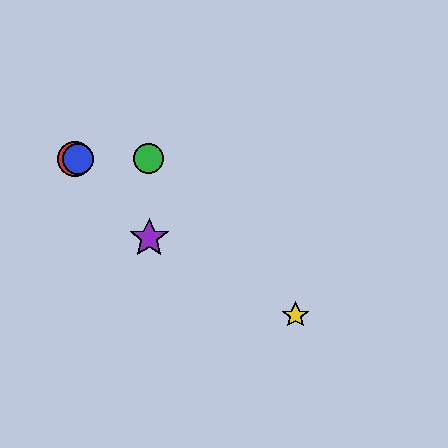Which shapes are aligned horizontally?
The red circle, the blue circle, the green circle are aligned horizontally.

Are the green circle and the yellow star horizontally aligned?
No, the green circle is at y≈159 and the yellow star is at y≈315.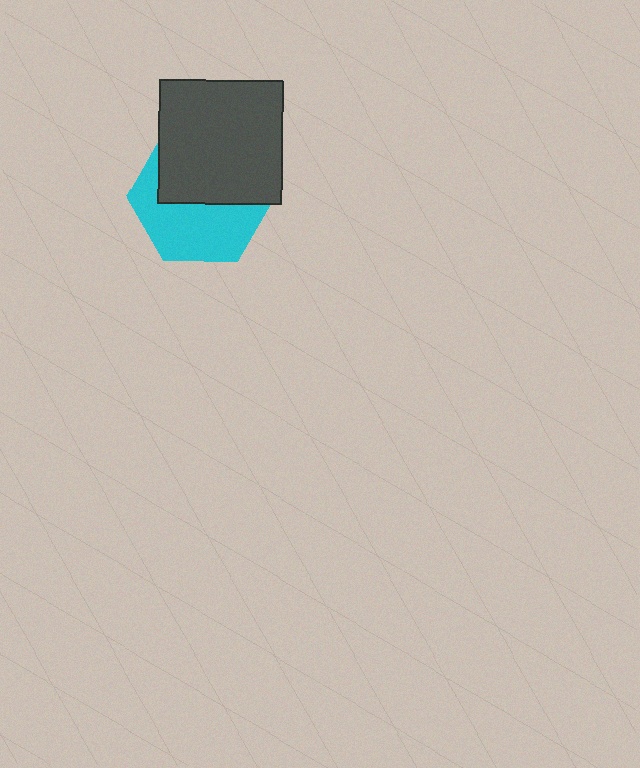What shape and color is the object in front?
The object in front is a dark gray square.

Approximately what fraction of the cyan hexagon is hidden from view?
Roughly 50% of the cyan hexagon is hidden behind the dark gray square.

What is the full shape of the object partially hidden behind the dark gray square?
The partially hidden object is a cyan hexagon.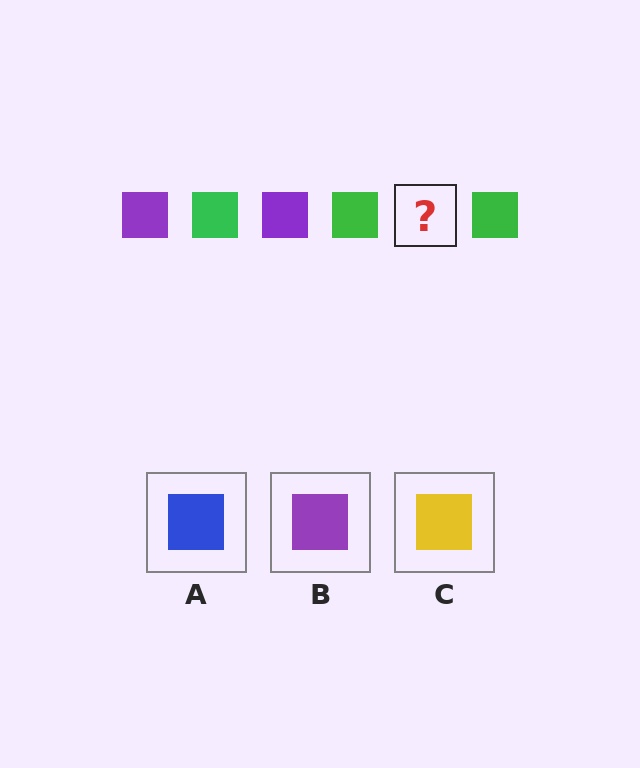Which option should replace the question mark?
Option B.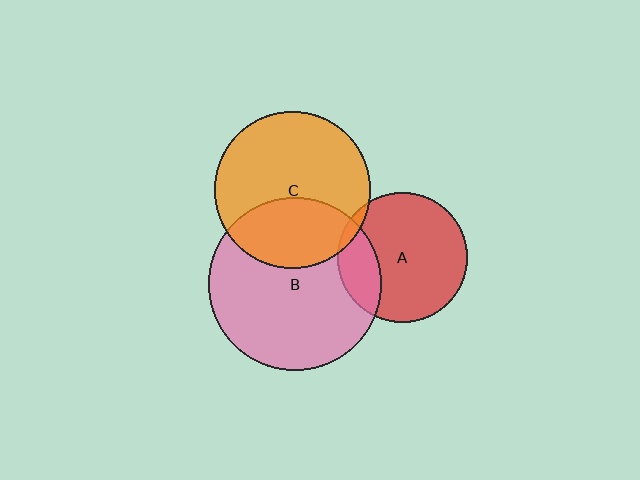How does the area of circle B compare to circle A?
Approximately 1.8 times.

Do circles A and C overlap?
Yes.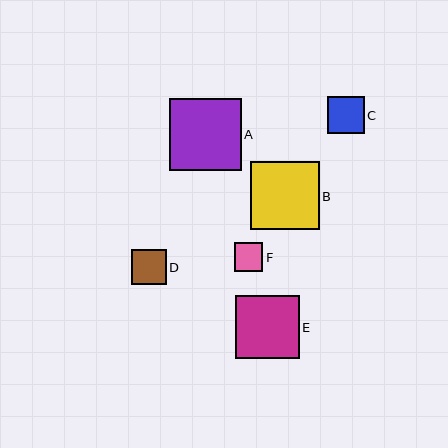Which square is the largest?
Square A is the largest with a size of approximately 72 pixels.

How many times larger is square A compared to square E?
Square A is approximately 1.1 times the size of square E.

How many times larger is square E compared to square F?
Square E is approximately 2.2 times the size of square F.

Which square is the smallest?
Square F is the smallest with a size of approximately 28 pixels.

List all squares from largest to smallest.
From largest to smallest: A, B, E, C, D, F.